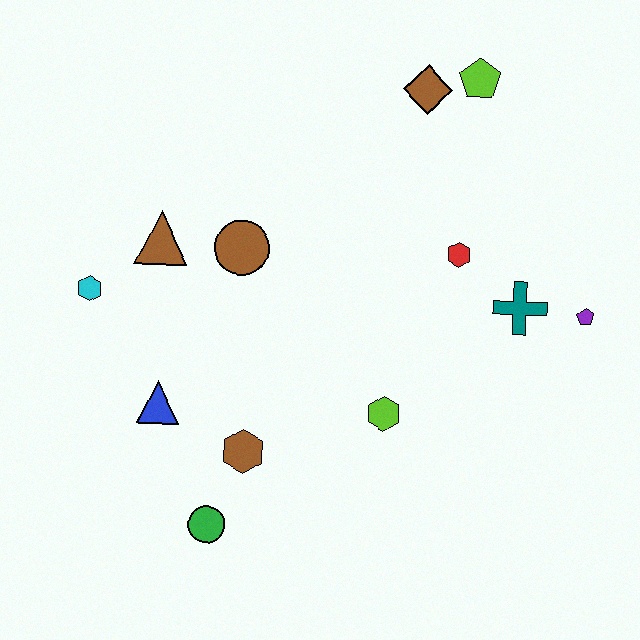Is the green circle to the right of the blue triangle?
Yes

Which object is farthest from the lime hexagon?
The lime pentagon is farthest from the lime hexagon.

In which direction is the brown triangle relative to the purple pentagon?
The brown triangle is to the left of the purple pentagon.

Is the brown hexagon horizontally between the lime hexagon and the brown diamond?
No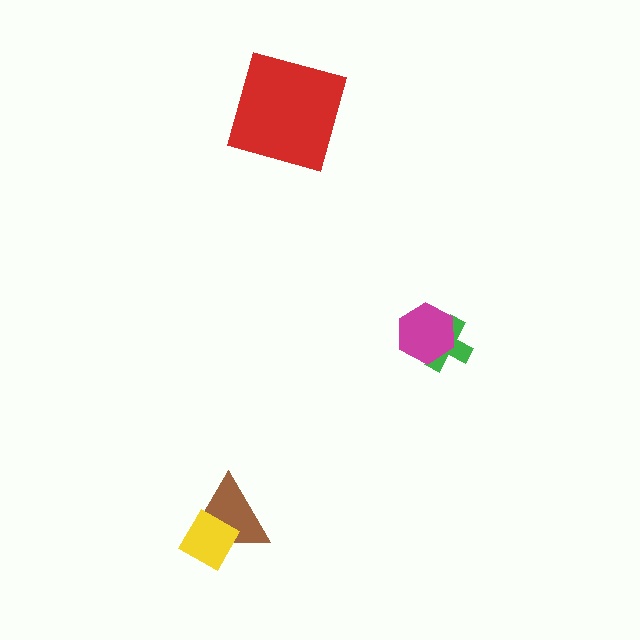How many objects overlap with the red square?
0 objects overlap with the red square.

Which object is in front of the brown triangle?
The yellow diamond is in front of the brown triangle.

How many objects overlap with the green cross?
1 object overlaps with the green cross.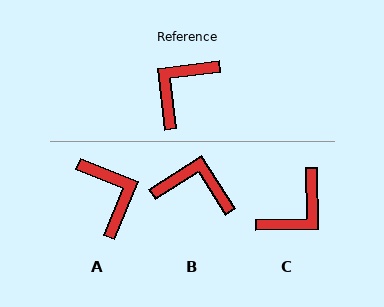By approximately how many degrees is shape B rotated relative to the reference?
Approximately 65 degrees clockwise.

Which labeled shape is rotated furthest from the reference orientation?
C, about 174 degrees away.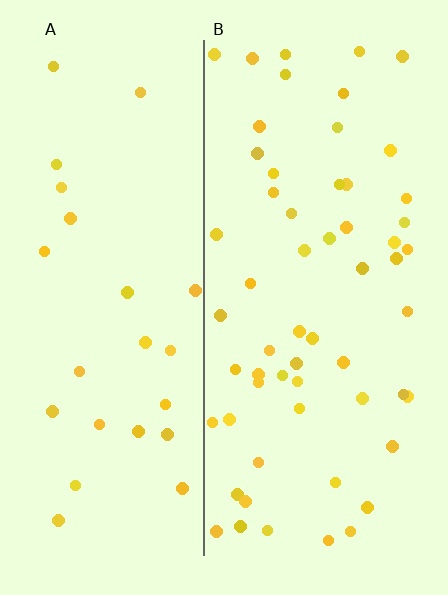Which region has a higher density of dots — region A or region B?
B (the right).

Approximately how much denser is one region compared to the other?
Approximately 2.3× — region B over region A.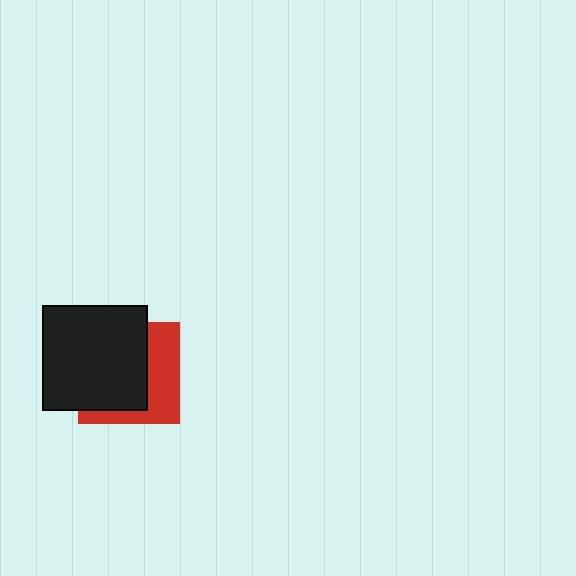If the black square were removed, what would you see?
You would see the complete red square.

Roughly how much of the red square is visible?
A small part of it is visible (roughly 39%).